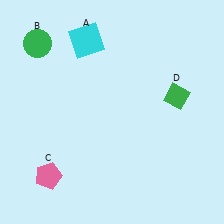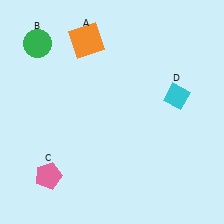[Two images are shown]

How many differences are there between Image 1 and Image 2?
There are 2 differences between the two images.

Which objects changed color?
A changed from cyan to orange. D changed from green to cyan.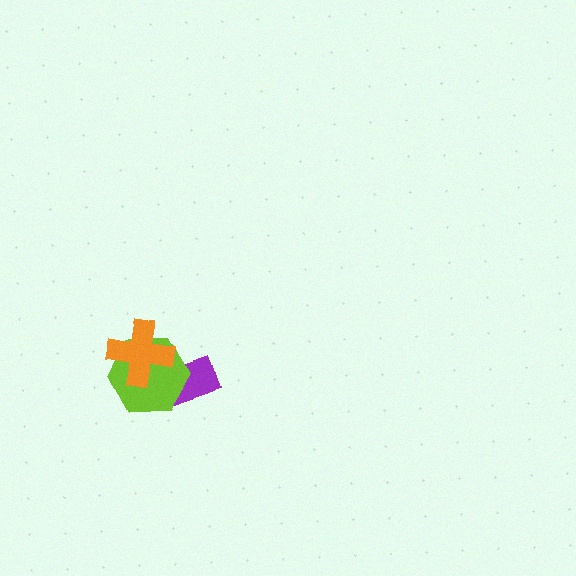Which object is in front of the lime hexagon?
The orange cross is in front of the lime hexagon.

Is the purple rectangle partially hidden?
Yes, it is partially covered by another shape.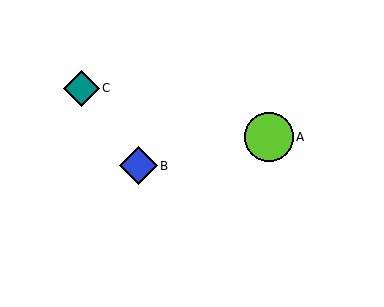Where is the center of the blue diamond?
The center of the blue diamond is at (138, 166).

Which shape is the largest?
The lime circle (labeled A) is the largest.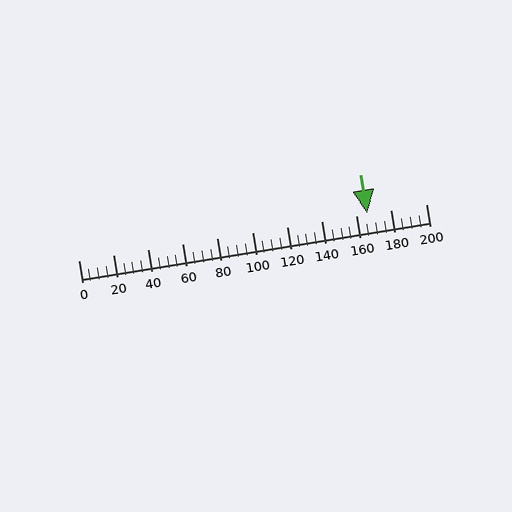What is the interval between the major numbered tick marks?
The major tick marks are spaced 20 units apart.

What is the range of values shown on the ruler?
The ruler shows values from 0 to 200.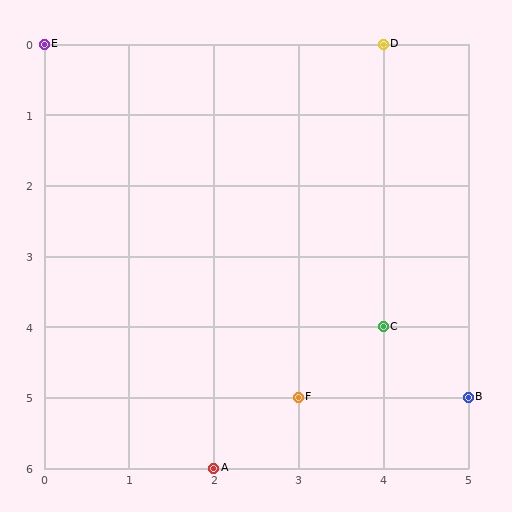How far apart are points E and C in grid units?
Points E and C are 4 columns and 4 rows apart (about 5.7 grid units diagonally).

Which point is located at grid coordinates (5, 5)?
Point B is at (5, 5).